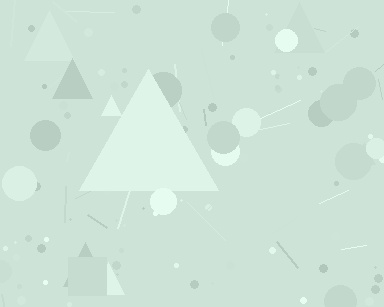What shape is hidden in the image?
A triangle is hidden in the image.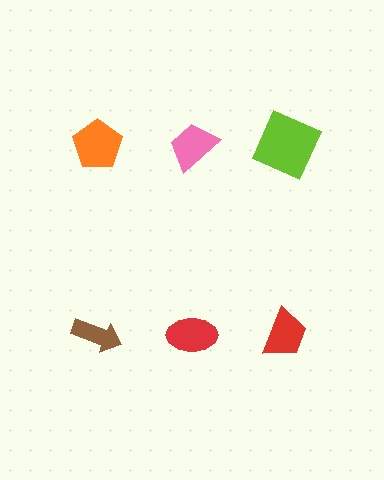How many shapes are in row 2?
3 shapes.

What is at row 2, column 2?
A red ellipse.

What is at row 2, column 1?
A brown arrow.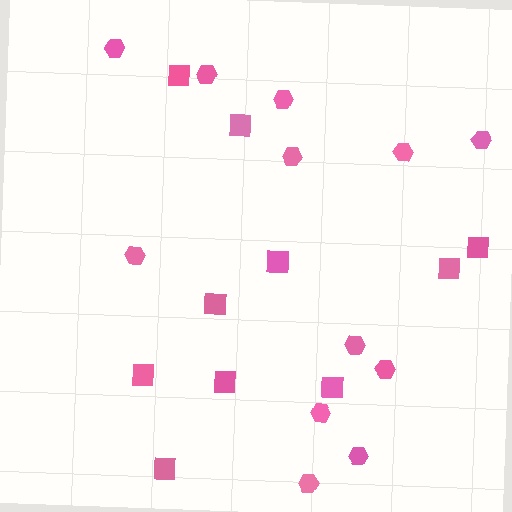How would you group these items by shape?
There are 2 groups: one group of squares (10) and one group of hexagons (12).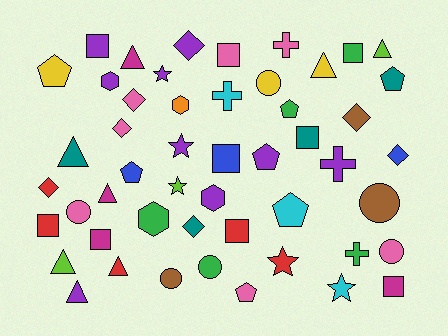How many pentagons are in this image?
There are 7 pentagons.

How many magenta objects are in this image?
There are 4 magenta objects.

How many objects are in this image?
There are 50 objects.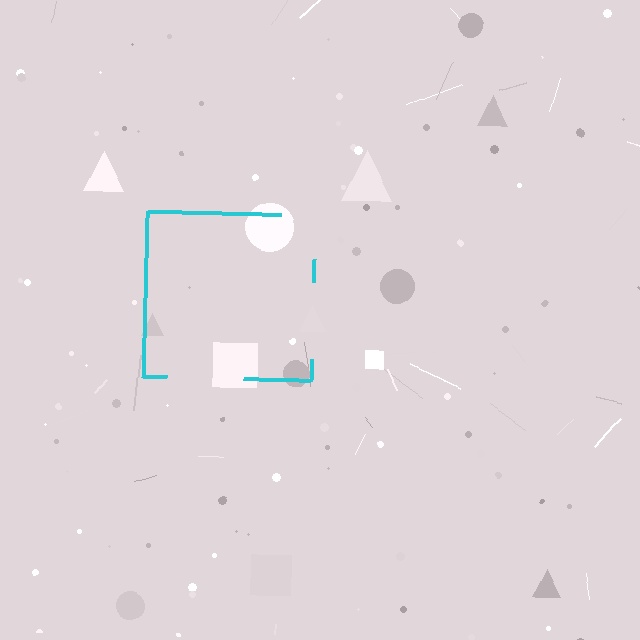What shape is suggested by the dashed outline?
The dashed outline suggests a square.